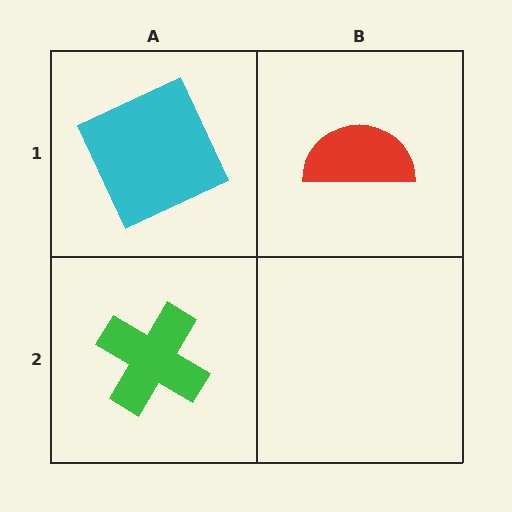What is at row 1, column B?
A red semicircle.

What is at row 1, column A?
A cyan square.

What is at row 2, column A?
A green cross.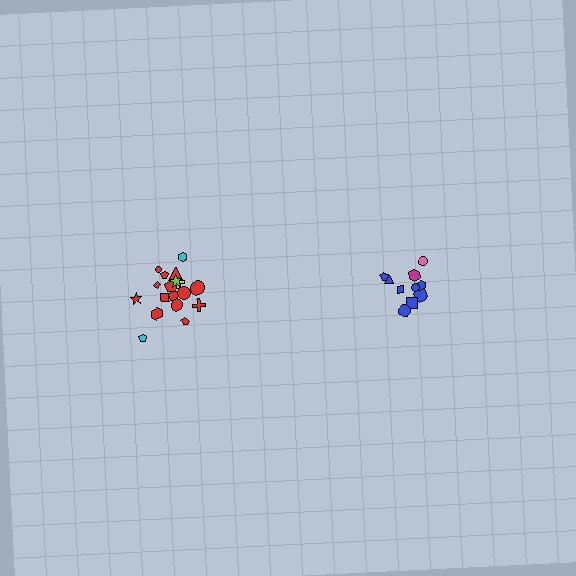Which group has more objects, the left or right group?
The left group.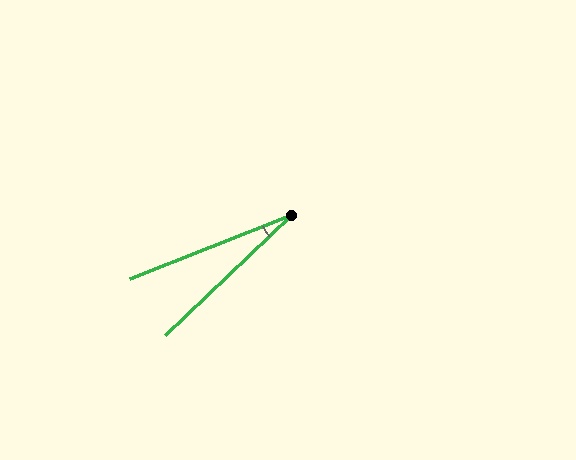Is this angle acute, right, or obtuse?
It is acute.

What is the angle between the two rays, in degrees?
Approximately 22 degrees.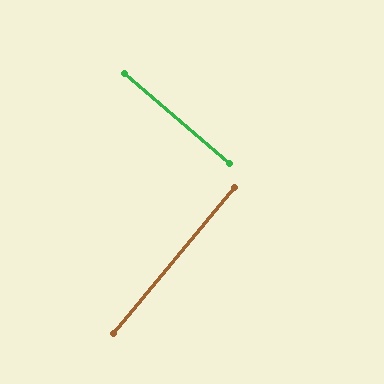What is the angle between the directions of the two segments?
Approximately 89 degrees.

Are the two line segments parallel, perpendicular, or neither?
Perpendicular — they meet at approximately 89°.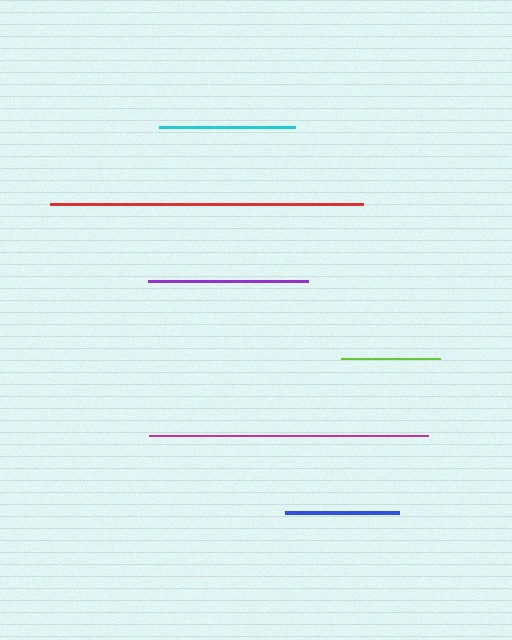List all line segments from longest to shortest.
From longest to shortest: red, magenta, purple, cyan, blue, lime.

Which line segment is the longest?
The red line is the longest at approximately 313 pixels.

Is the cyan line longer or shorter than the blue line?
The cyan line is longer than the blue line.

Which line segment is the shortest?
The lime line is the shortest at approximately 99 pixels.